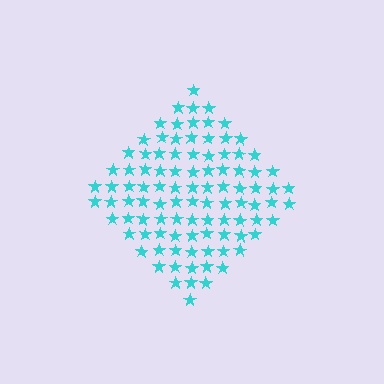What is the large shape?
The large shape is a diamond.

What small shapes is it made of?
It is made of small stars.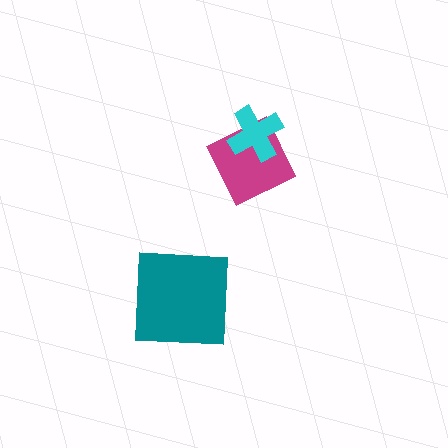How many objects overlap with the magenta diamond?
1 object overlaps with the magenta diamond.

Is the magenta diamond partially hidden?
Yes, it is partially covered by another shape.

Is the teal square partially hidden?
No, no other shape covers it.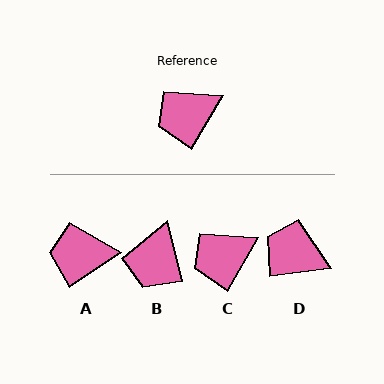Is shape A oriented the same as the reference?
No, it is off by about 26 degrees.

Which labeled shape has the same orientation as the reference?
C.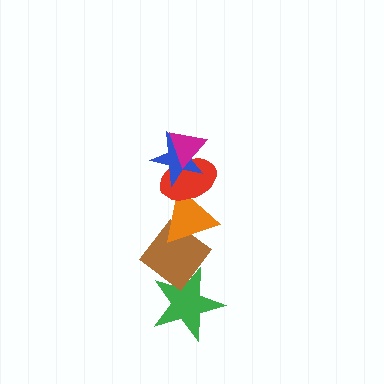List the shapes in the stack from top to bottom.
From top to bottom: the magenta triangle, the blue star, the red ellipse, the orange triangle, the brown diamond, the green star.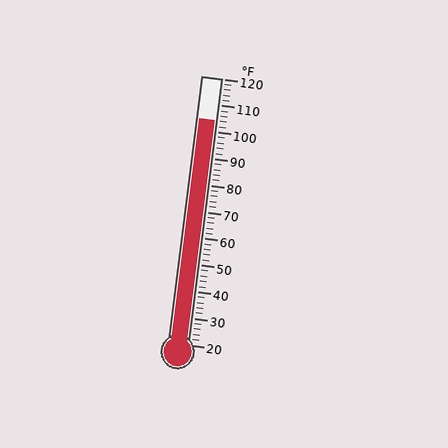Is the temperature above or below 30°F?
The temperature is above 30°F.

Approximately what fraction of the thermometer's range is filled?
The thermometer is filled to approximately 85% of its range.